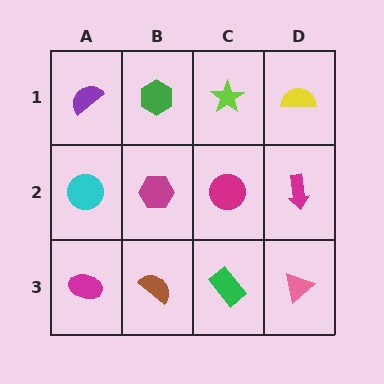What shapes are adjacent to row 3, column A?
A cyan circle (row 2, column A), a brown semicircle (row 3, column B).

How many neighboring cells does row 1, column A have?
2.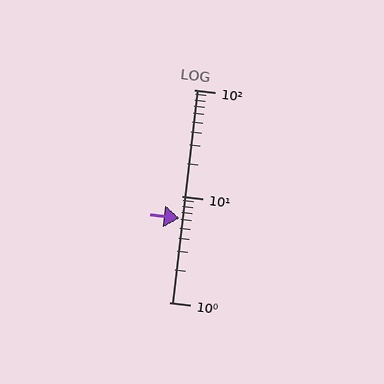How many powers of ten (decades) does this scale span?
The scale spans 2 decades, from 1 to 100.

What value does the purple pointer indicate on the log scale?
The pointer indicates approximately 6.2.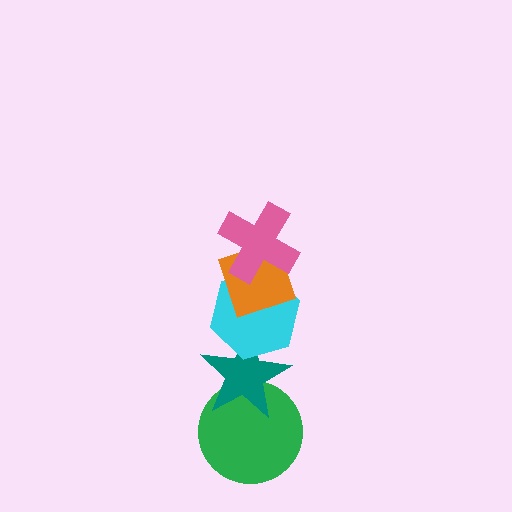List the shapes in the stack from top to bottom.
From top to bottom: the pink cross, the orange diamond, the cyan hexagon, the teal star, the green circle.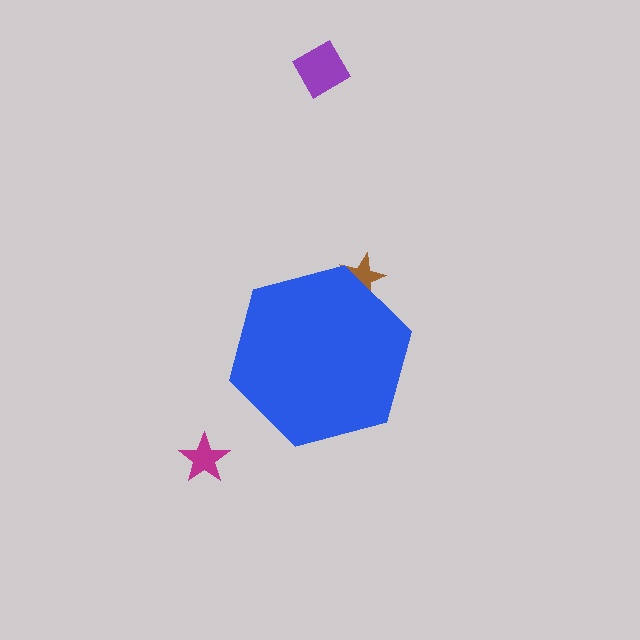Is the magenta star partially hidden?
No, the magenta star is fully visible.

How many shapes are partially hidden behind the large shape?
1 shape is partially hidden.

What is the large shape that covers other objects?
A blue hexagon.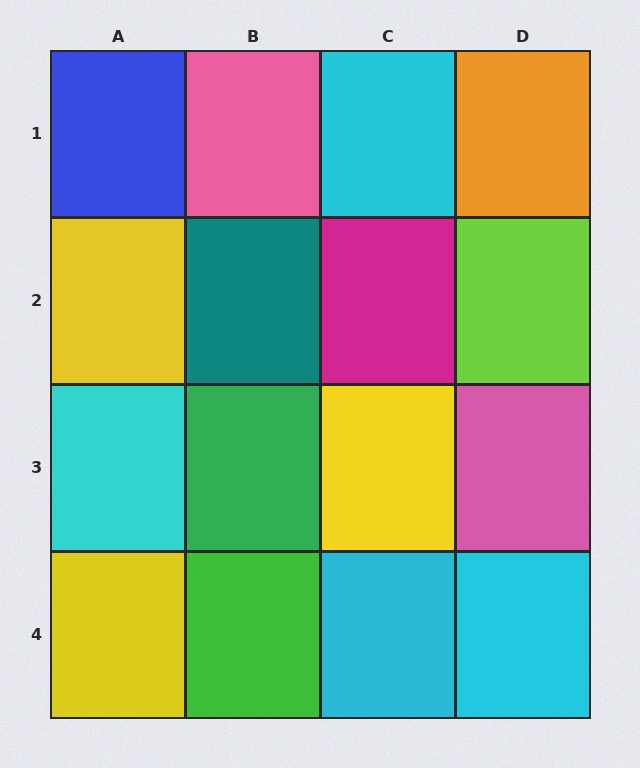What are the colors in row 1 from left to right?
Blue, pink, cyan, orange.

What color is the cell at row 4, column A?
Yellow.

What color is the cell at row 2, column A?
Yellow.